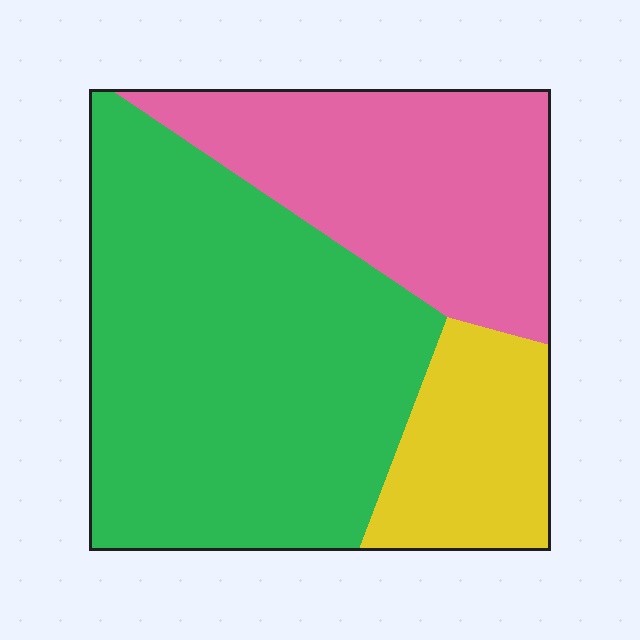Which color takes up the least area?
Yellow, at roughly 15%.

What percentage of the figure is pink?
Pink takes up about one third (1/3) of the figure.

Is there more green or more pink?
Green.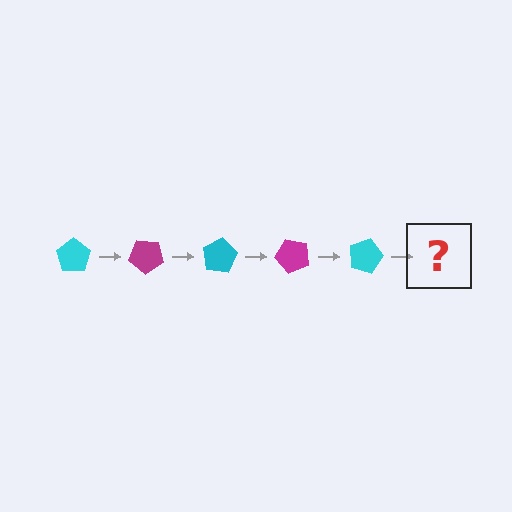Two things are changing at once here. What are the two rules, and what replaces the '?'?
The two rules are that it rotates 40 degrees each step and the color cycles through cyan and magenta. The '?' should be a magenta pentagon, rotated 200 degrees from the start.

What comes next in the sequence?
The next element should be a magenta pentagon, rotated 200 degrees from the start.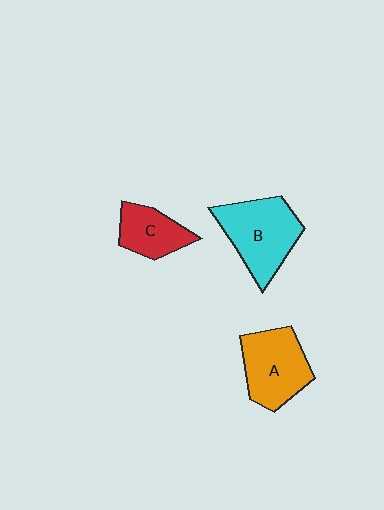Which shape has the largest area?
Shape B (cyan).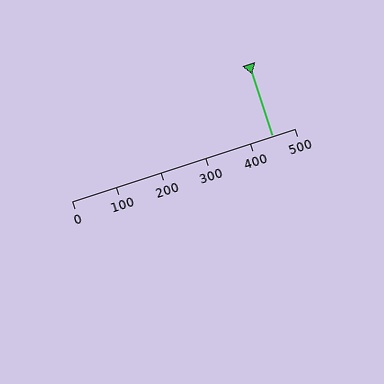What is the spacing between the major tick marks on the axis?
The major ticks are spaced 100 apart.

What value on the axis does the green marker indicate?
The marker indicates approximately 450.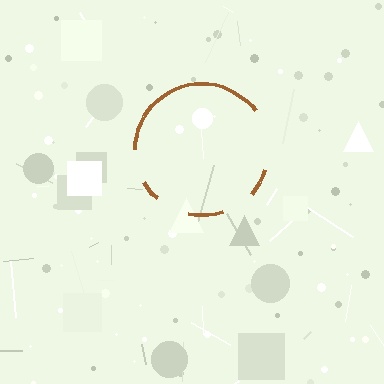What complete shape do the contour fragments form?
The contour fragments form a circle.